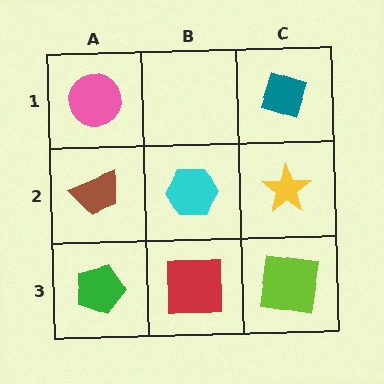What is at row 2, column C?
A yellow star.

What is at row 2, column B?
A cyan hexagon.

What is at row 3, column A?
A green pentagon.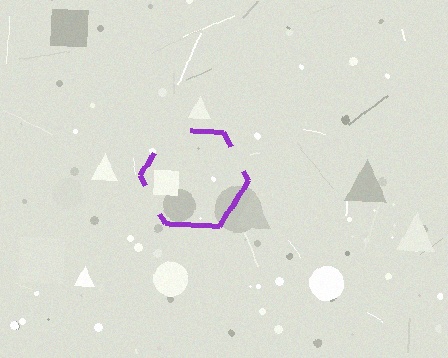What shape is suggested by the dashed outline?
The dashed outline suggests a hexagon.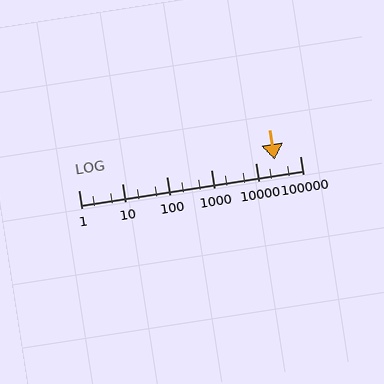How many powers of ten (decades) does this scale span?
The scale spans 5 decades, from 1 to 100000.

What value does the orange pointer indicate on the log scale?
The pointer indicates approximately 27000.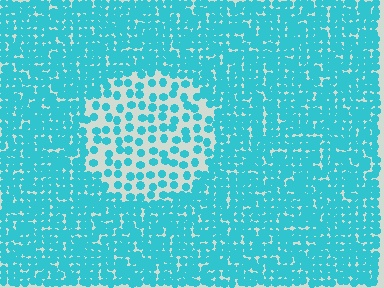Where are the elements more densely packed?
The elements are more densely packed outside the circle boundary.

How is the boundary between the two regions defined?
The boundary is defined by a change in element density (approximately 2.5x ratio). All elements are the same color, size, and shape.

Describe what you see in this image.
The image contains small cyan elements arranged at two different densities. A circle-shaped region is visible where the elements are less densely packed than the surrounding area.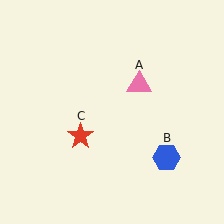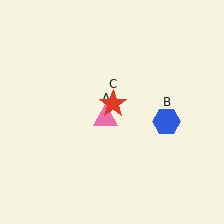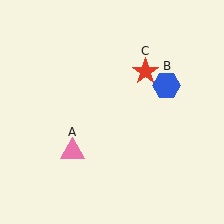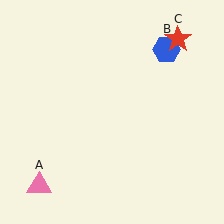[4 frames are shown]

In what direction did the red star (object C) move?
The red star (object C) moved up and to the right.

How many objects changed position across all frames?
3 objects changed position: pink triangle (object A), blue hexagon (object B), red star (object C).